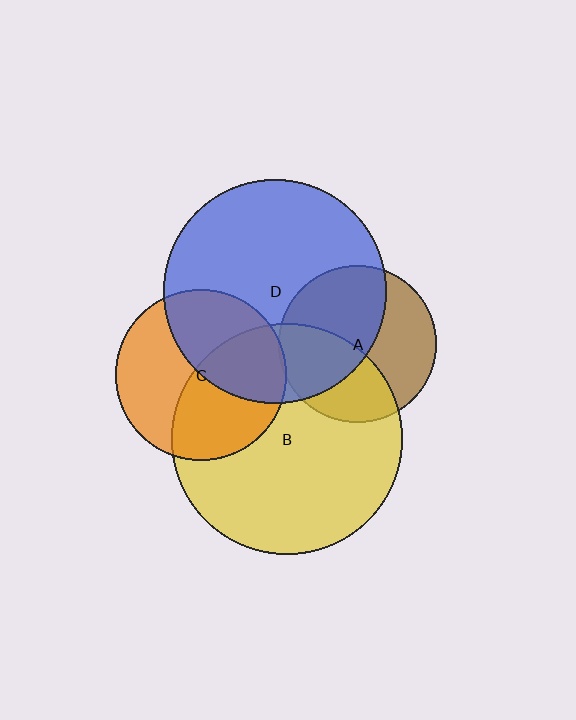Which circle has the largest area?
Circle B (yellow).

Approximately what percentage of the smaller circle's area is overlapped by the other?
Approximately 45%.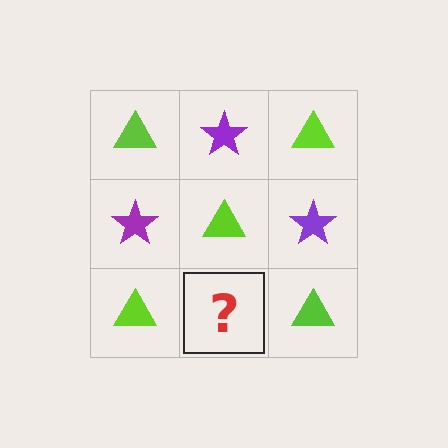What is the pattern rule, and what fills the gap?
The rule is that it alternates lime triangle and purple star in a checkerboard pattern. The gap should be filled with a purple star.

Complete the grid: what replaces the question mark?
The question mark should be replaced with a purple star.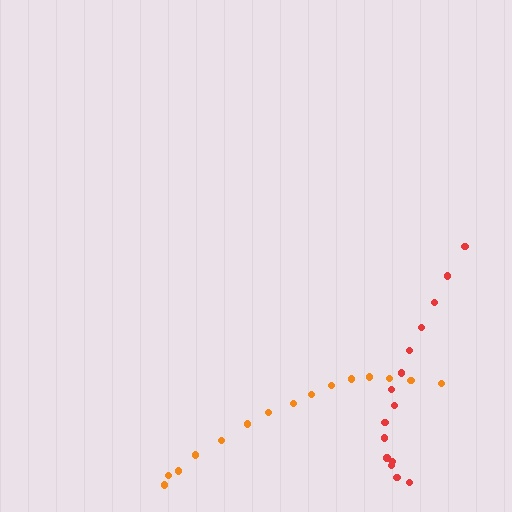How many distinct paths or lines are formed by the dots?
There are 2 distinct paths.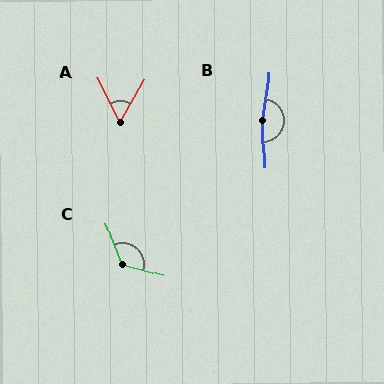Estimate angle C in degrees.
Approximately 126 degrees.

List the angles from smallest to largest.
A (56°), C (126°), B (170°).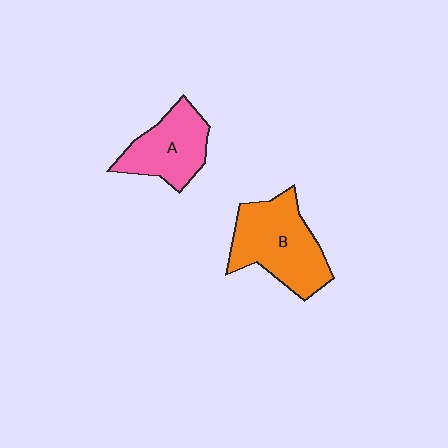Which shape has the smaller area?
Shape A (pink).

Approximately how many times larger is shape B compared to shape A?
Approximately 1.4 times.